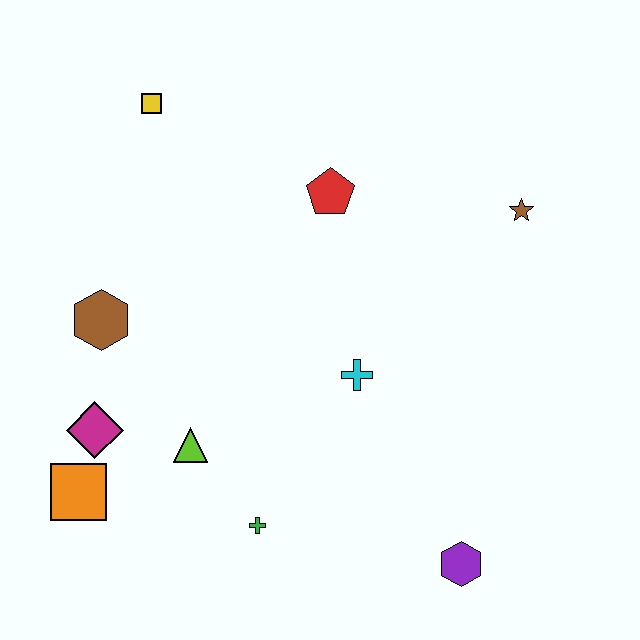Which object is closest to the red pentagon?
The cyan cross is closest to the red pentagon.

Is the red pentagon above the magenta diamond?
Yes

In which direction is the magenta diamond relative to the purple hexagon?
The magenta diamond is to the left of the purple hexagon.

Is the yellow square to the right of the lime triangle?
No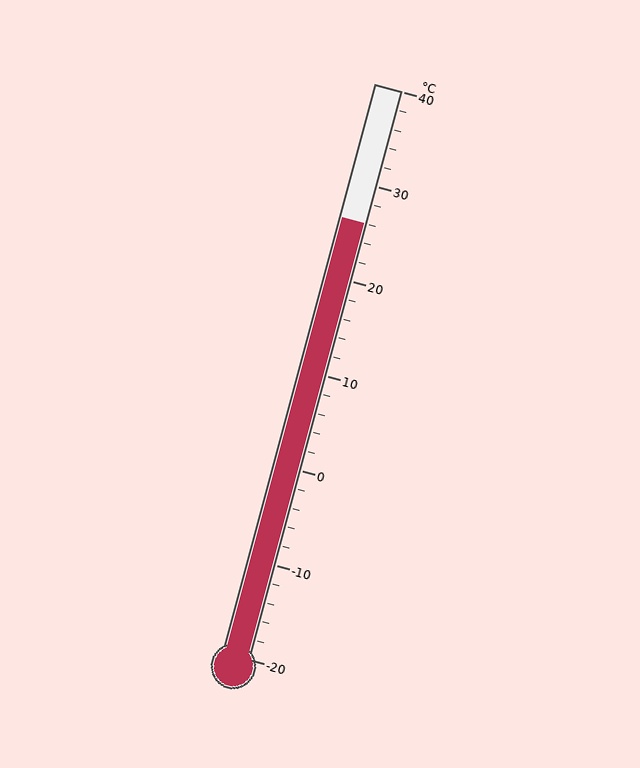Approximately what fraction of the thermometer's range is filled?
The thermometer is filled to approximately 75% of its range.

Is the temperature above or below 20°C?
The temperature is above 20°C.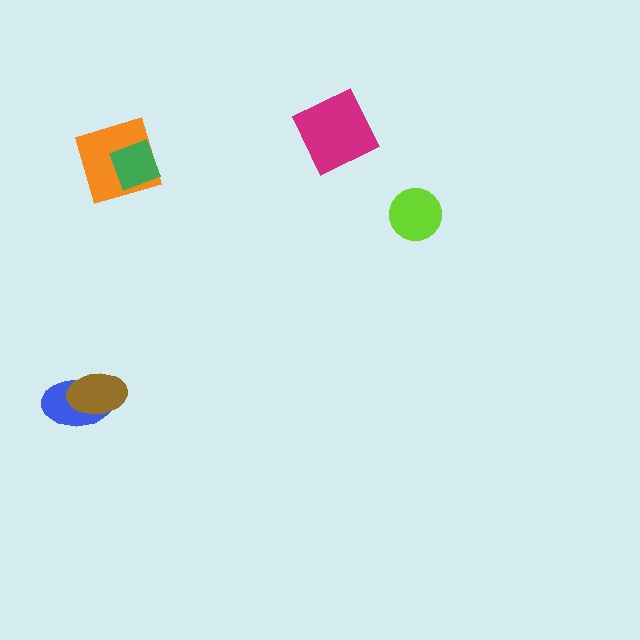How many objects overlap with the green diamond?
1 object overlaps with the green diamond.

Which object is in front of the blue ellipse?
The brown ellipse is in front of the blue ellipse.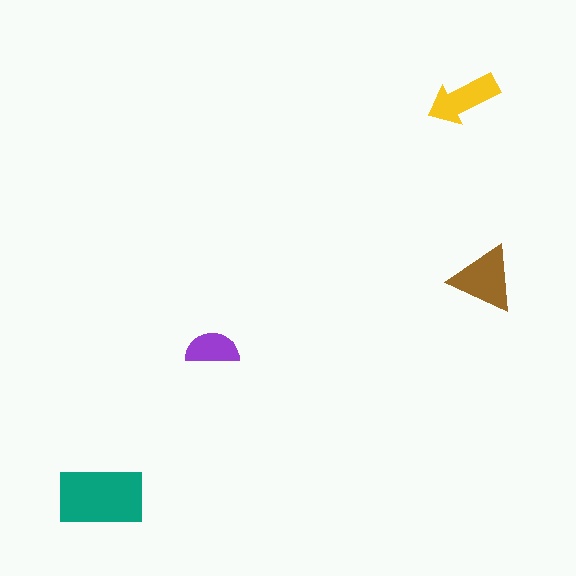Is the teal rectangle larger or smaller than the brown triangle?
Larger.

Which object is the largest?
The teal rectangle.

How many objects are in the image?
There are 4 objects in the image.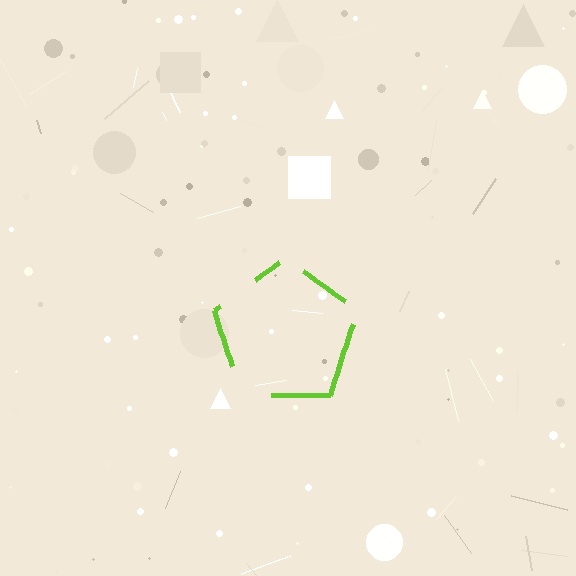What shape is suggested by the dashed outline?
The dashed outline suggests a pentagon.